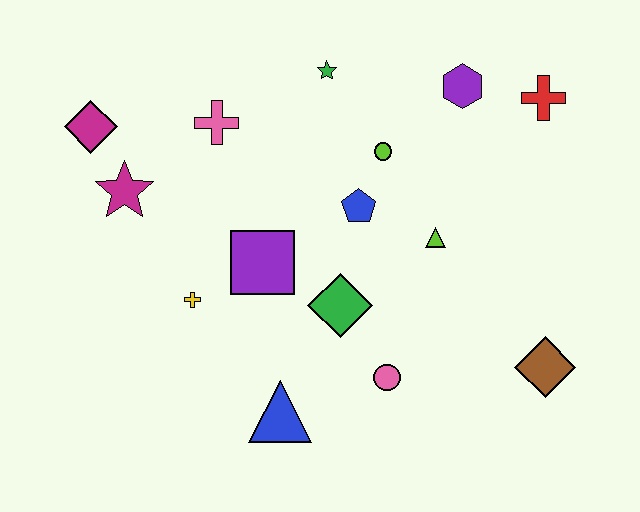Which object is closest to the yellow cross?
The purple square is closest to the yellow cross.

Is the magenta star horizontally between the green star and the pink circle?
No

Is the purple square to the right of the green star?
No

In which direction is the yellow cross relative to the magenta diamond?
The yellow cross is below the magenta diamond.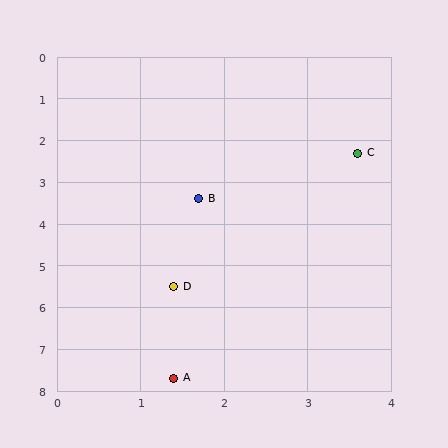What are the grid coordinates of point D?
Point D is at approximately (1.4, 5.5).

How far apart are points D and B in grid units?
Points D and B are about 2.1 grid units apart.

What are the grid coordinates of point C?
Point C is at approximately (3.6, 2.3).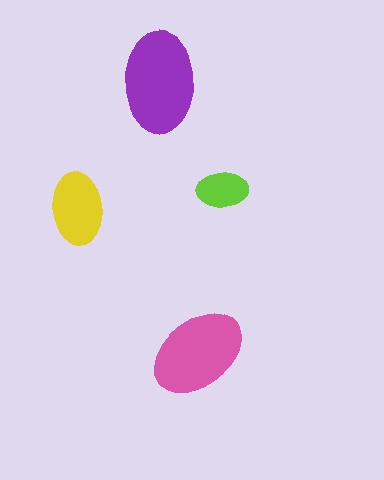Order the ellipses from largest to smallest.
the purple one, the pink one, the yellow one, the lime one.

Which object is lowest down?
The pink ellipse is bottommost.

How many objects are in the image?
There are 4 objects in the image.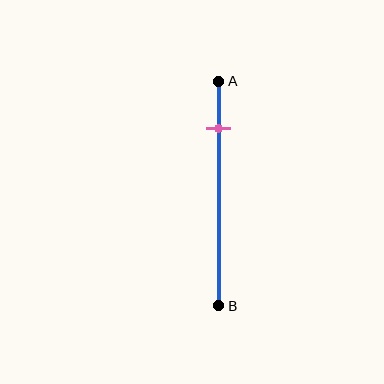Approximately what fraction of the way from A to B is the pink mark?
The pink mark is approximately 20% of the way from A to B.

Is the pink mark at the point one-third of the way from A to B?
No, the mark is at about 20% from A, not at the 33% one-third point.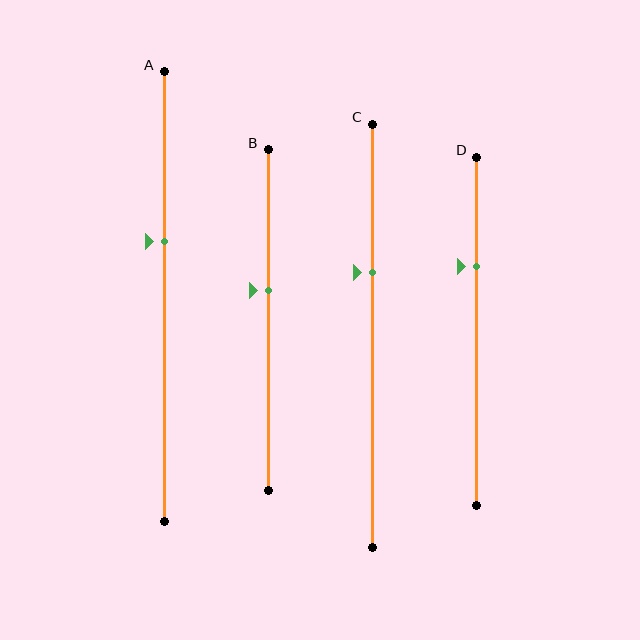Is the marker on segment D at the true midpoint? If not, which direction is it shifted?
No, the marker on segment D is shifted upward by about 19% of the segment length.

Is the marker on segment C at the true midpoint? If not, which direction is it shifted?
No, the marker on segment C is shifted upward by about 15% of the segment length.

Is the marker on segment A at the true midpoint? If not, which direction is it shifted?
No, the marker on segment A is shifted upward by about 12% of the segment length.